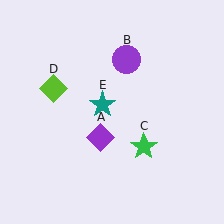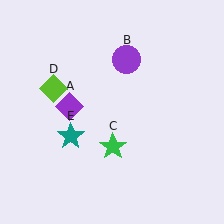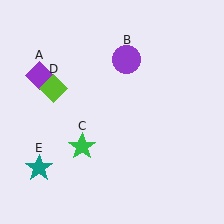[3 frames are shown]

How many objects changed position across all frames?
3 objects changed position: purple diamond (object A), green star (object C), teal star (object E).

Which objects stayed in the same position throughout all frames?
Purple circle (object B) and lime diamond (object D) remained stationary.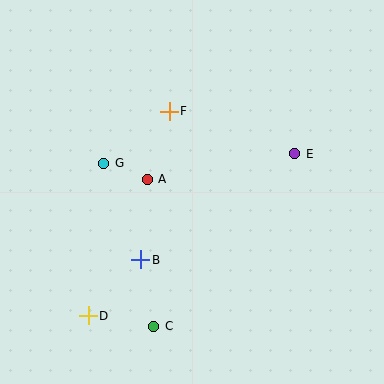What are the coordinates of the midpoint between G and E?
The midpoint between G and E is at (199, 159).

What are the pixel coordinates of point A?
Point A is at (147, 179).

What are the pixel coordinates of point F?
Point F is at (169, 112).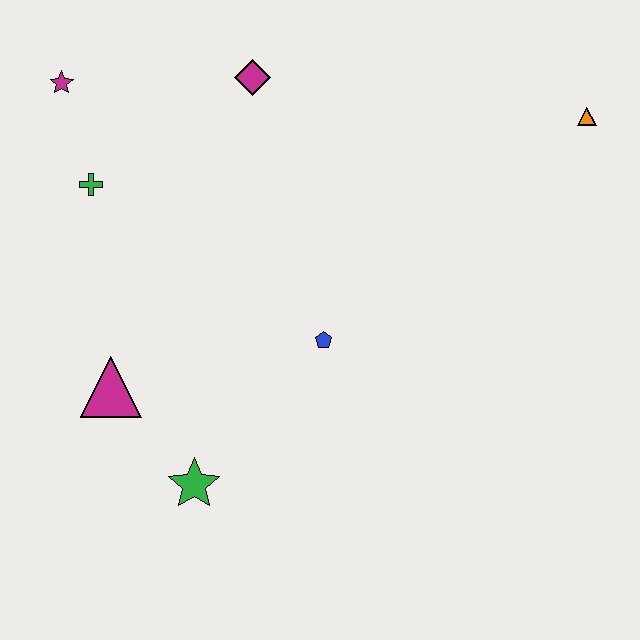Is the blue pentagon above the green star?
Yes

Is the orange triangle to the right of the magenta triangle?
Yes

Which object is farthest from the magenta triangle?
The orange triangle is farthest from the magenta triangle.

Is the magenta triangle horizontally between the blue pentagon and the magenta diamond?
No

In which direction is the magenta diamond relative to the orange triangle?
The magenta diamond is to the left of the orange triangle.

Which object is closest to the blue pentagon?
The green star is closest to the blue pentagon.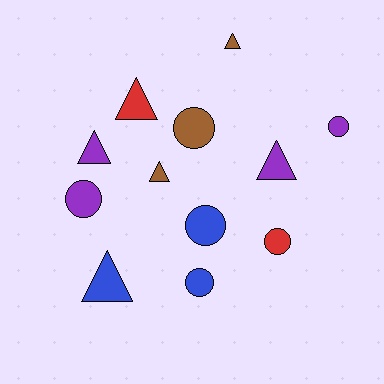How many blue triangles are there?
There is 1 blue triangle.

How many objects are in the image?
There are 12 objects.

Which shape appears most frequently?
Circle, with 6 objects.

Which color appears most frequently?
Purple, with 4 objects.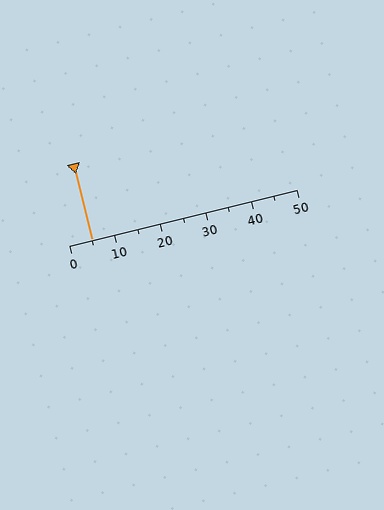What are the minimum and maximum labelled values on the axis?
The axis runs from 0 to 50.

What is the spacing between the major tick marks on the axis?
The major ticks are spaced 10 apart.